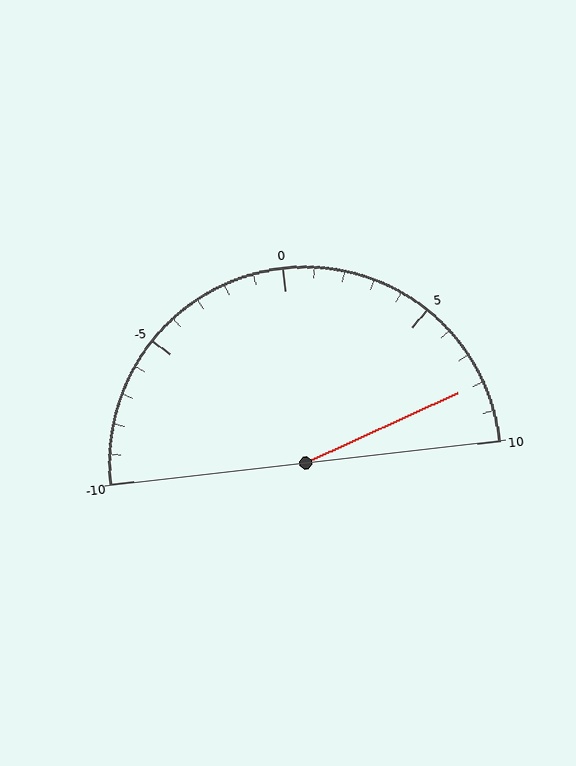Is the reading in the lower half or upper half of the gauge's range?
The reading is in the upper half of the range (-10 to 10).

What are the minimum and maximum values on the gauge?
The gauge ranges from -10 to 10.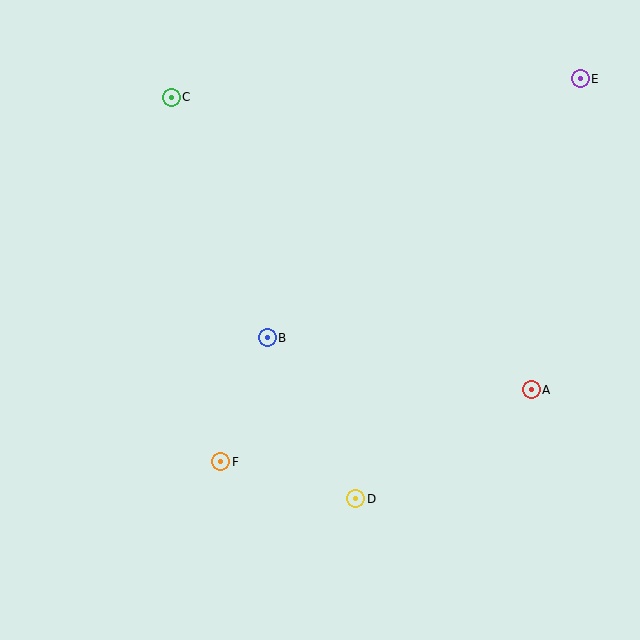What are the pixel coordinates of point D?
Point D is at (356, 499).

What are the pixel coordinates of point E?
Point E is at (580, 79).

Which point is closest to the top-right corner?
Point E is closest to the top-right corner.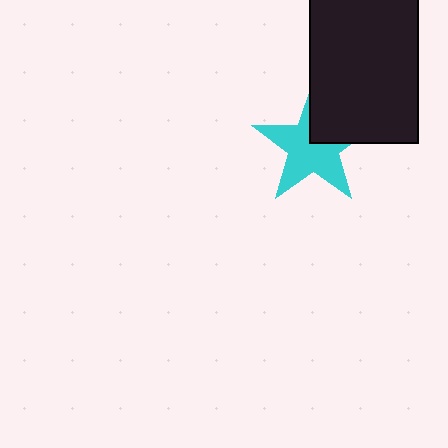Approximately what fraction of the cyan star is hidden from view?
Roughly 30% of the cyan star is hidden behind the black rectangle.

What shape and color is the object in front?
The object in front is a black rectangle.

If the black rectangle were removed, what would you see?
You would see the complete cyan star.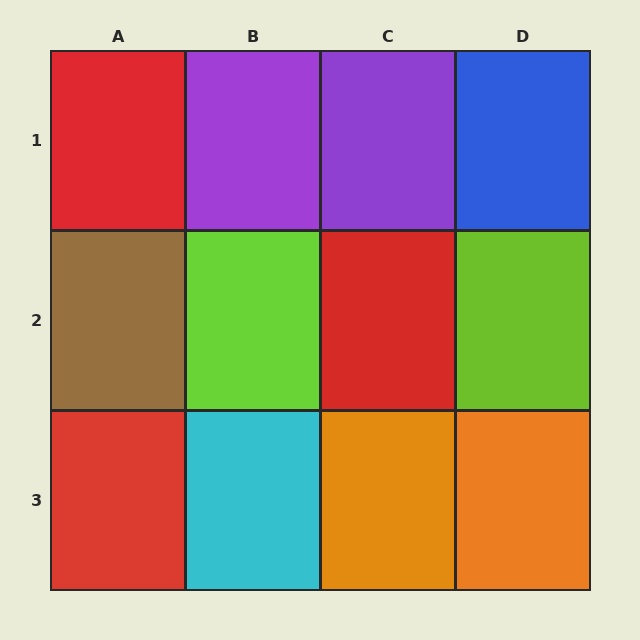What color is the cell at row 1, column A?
Red.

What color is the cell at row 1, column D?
Blue.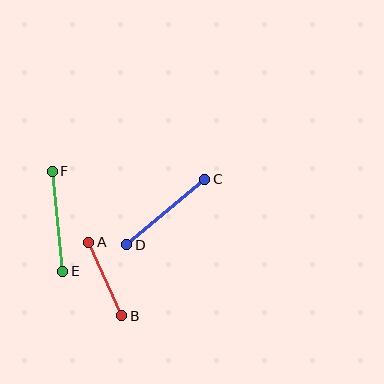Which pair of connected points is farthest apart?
Points C and D are farthest apart.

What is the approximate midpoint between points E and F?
The midpoint is at approximately (58, 221) pixels.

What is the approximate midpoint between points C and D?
The midpoint is at approximately (166, 212) pixels.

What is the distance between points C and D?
The distance is approximately 102 pixels.